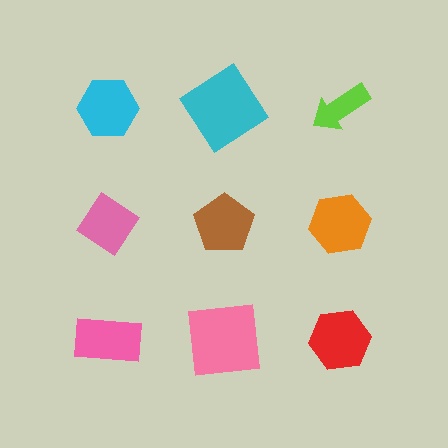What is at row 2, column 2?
A brown pentagon.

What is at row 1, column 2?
A cyan diamond.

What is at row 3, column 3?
A red hexagon.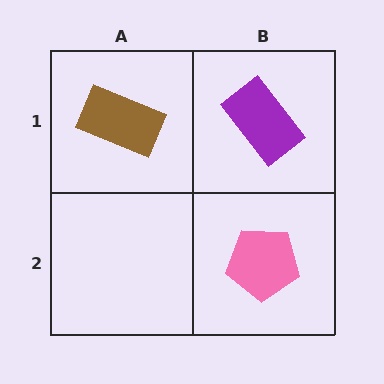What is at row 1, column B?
A purple rectangle.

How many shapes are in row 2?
1 shape.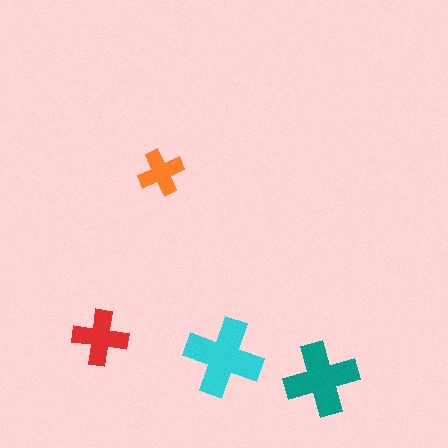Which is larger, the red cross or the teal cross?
The teal one.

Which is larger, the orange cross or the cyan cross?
The cyan one.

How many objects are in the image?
There are 4 objects in the image.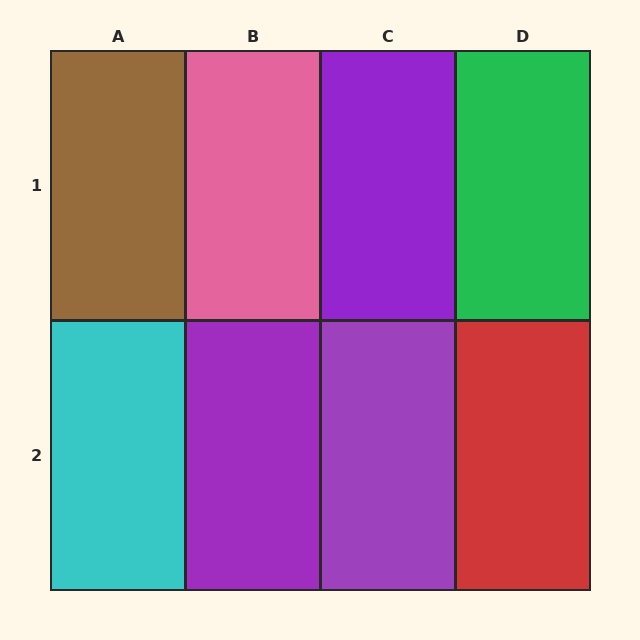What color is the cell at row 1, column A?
Brown.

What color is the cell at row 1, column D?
Green.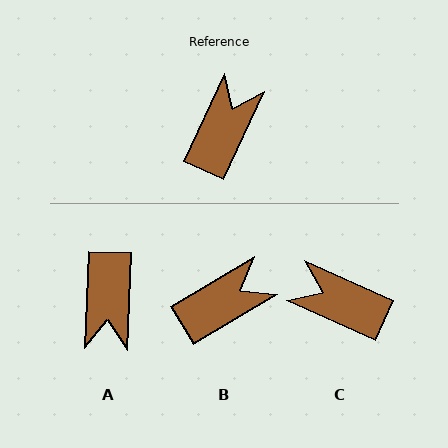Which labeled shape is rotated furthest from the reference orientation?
A, about 158 degrees away.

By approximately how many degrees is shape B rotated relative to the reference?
Approximately 35 degrees clockwise.